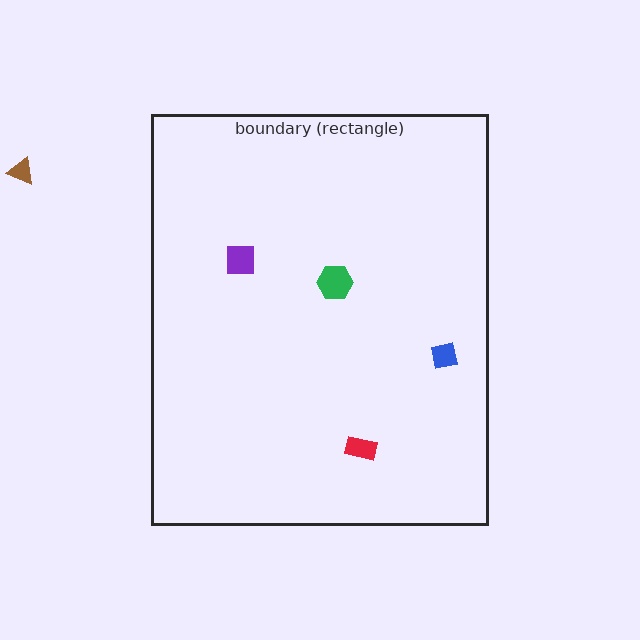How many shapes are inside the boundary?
4 inside, 1 outside.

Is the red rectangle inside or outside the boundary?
Inside.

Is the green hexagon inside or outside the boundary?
Inside.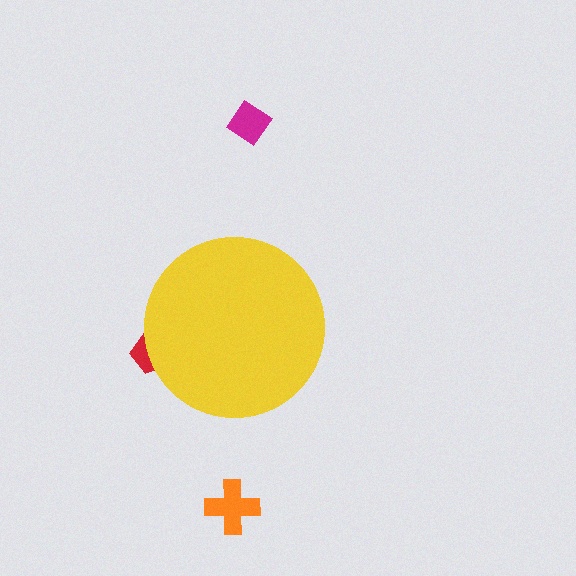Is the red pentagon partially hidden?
Yes, the red pentagon is partially hidden behind the yellow circle.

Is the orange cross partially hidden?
No, the orange cross is fully visible.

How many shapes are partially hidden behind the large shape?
1 shape is partially hidden.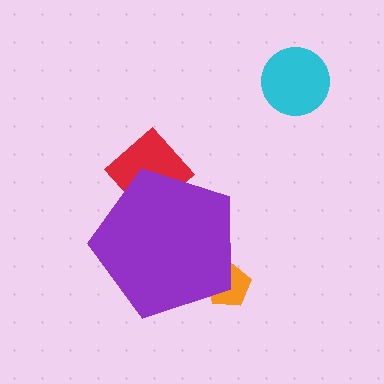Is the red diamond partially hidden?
Yes, the red diamond is partially hidden behind the purple pentagon.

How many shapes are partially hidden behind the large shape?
2 shapes are partially hidden.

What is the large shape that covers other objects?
A purple pentagon.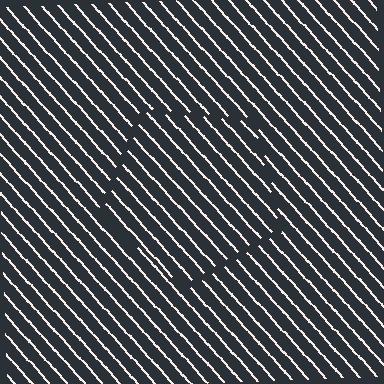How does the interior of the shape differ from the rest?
The interior of the shape contains the same grating, shifted by half a period — the contour is defined by the phase discontinuity where line-ends from the inner and outer gratings abut.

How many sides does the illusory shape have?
5 sides — the line-ends trace a pentagon.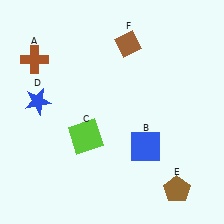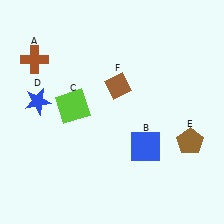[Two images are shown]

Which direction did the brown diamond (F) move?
The brown diamond (F) moved down.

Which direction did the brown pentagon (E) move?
The brown pentagon (E) moved up.